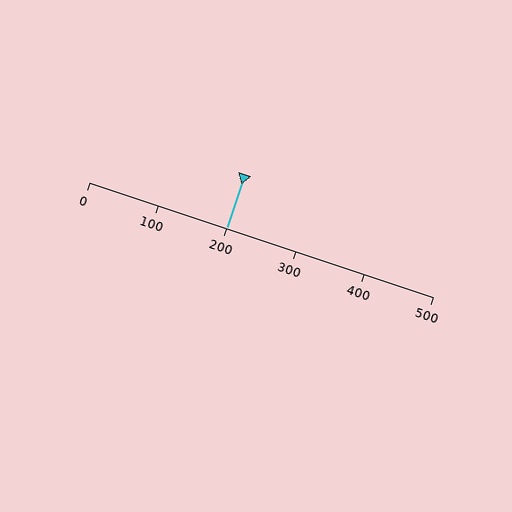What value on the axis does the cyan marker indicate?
The marker indicates approximately 200.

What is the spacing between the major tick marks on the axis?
The major ticks are spaced 100 apart.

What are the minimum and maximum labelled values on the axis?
The axis runs from 0 to 500.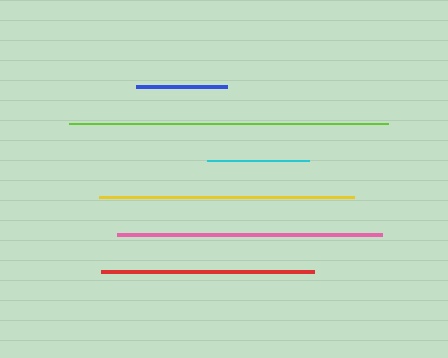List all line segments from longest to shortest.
From longest to shortest: lime, pink, yellow, red, cyan, blue.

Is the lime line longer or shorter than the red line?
The lime line is longer than the red line.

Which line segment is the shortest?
The blue line is the shortest at approximately 91 pixels.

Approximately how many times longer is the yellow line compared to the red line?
The yellow line is approximately 1.2 times the length of the red line.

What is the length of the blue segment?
The blue segment is approximately 91 pixels long.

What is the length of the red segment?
The red segment is approximately 213 pixels long.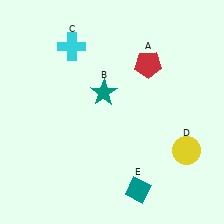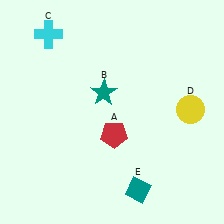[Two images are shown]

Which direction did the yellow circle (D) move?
The yellow circle (D) moved up.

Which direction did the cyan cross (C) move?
The cyan cross (C) moved left.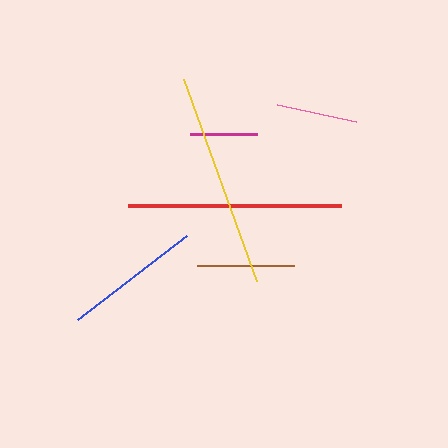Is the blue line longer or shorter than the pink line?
The blue line is longer than the pink line.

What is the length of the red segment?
The red segment is approximately 213 pixels long.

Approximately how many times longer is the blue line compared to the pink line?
The blue line is approximately 1.7 times the length of the pink line.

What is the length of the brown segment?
The brown segment is approximately 97 pixels long.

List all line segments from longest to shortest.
From longest to shortest: yellow, red, blue, brown, pink, magenta.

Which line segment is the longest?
The yellow line is the longest at approximately 215 pixels.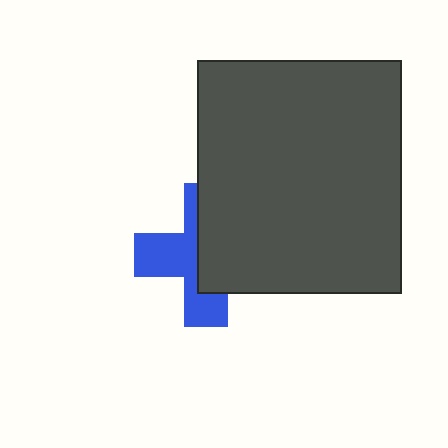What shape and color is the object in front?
The object in front is a dark gray rectangle.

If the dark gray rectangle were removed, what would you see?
You would see the complete blue cross.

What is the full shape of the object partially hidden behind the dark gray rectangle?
The partially hidden object is a blue cross.